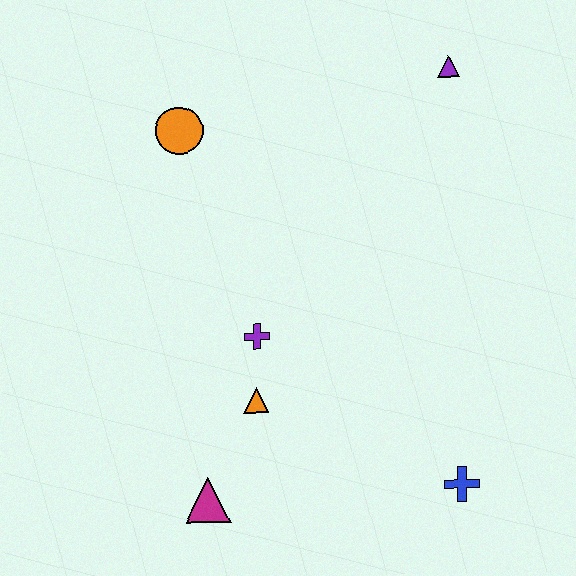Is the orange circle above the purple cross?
Yes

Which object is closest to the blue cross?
The orange triangle is closest to the blue cross.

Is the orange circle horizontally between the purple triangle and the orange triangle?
No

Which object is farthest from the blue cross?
The orange circle is farthest from the blue cross.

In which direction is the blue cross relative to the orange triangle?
The blue cross is to the right of the orange triangle.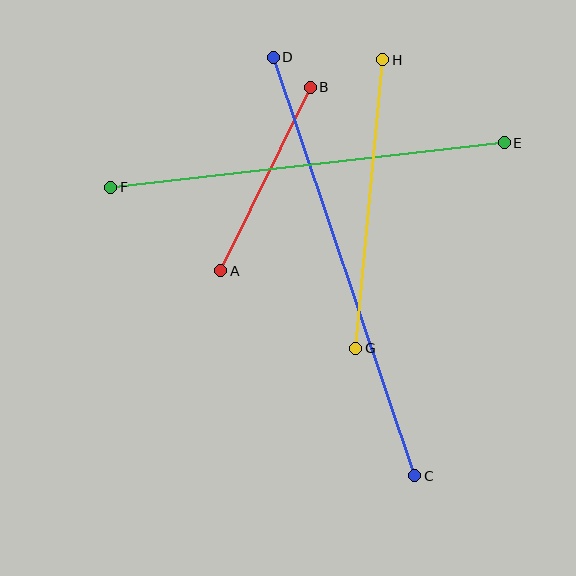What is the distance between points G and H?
The distance is approximately 289 pixels.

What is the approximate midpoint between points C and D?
The midpoint is at approximately (344, 266) pixels.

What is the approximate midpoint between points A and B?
The midpoint is at approximately (266, 179) pixels.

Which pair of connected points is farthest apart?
Points C and D are farthest apart.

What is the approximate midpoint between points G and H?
The midpoint is at approximately (369, 204) pixels.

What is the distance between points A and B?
The distance is approximately 204 pixels.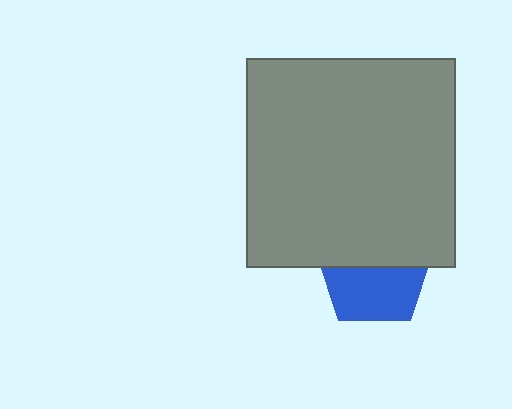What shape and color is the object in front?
The object in front is a gray rectangle.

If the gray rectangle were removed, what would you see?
You would see the complete blue pentagon.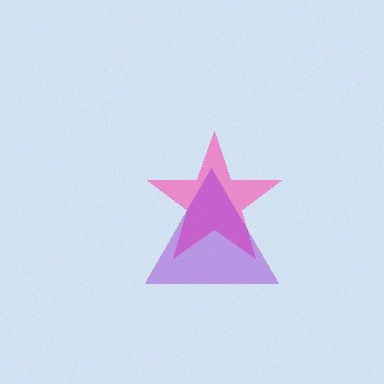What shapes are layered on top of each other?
The layered shapes are: a pink star, a purple triangle.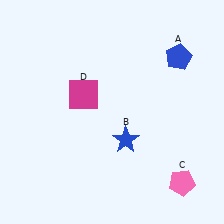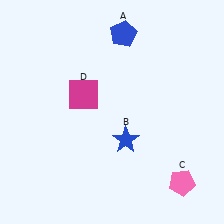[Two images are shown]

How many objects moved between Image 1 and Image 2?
1 object moved between the two images.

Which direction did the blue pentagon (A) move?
The blue pentagon (A) moved left.